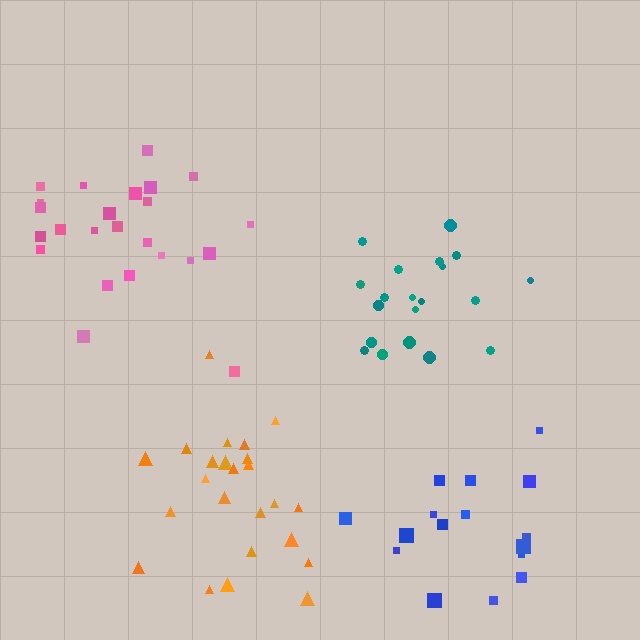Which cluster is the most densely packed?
Teal.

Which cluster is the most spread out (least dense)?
Blue.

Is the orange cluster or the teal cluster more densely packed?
Teal.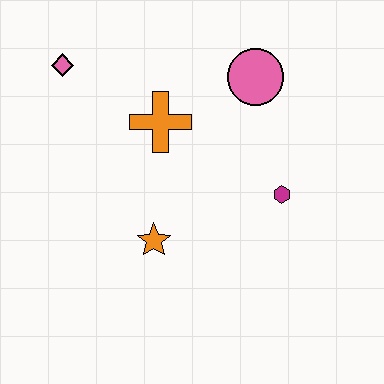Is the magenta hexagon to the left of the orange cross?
No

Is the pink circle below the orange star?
No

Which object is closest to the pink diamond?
The orange cross is closest to the pink diamond.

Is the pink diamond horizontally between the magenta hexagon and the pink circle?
No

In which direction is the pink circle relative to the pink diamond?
The pink circle is to the right of the pink diamond.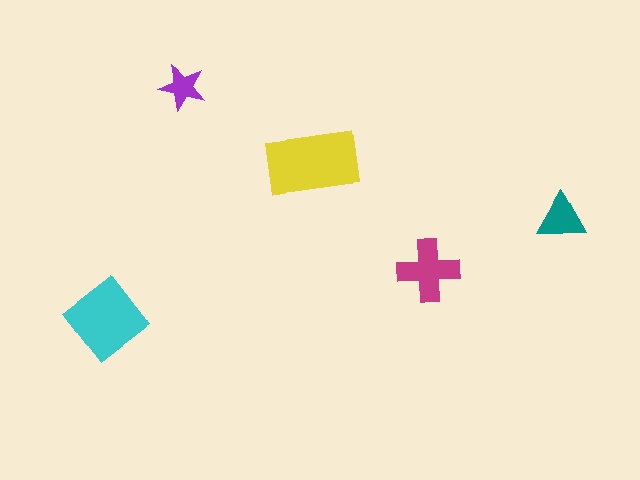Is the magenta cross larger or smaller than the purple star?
Larger.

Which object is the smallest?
The purple star.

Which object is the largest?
The yellow rectangle.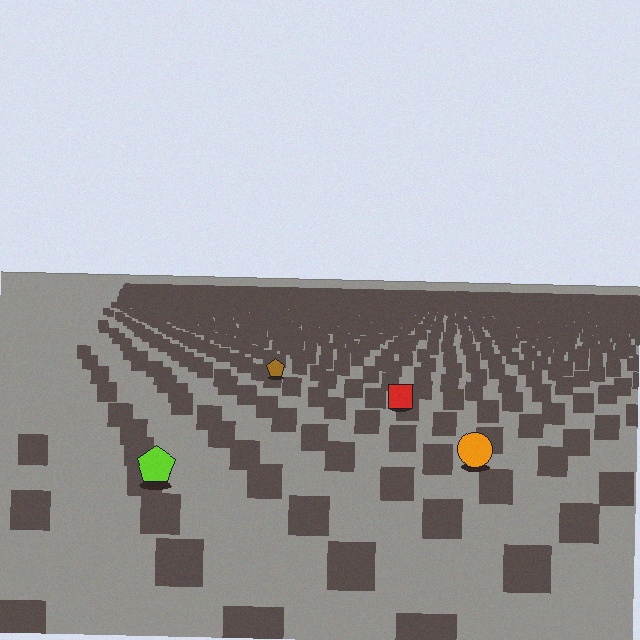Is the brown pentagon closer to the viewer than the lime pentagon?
No. The lime pentagon is closer — you can tell from the texture gradient: the ground texture is coarser near it.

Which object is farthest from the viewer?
The brown pentagon is farthest from the viewer. It appears smaller and the ground texture around it is denser.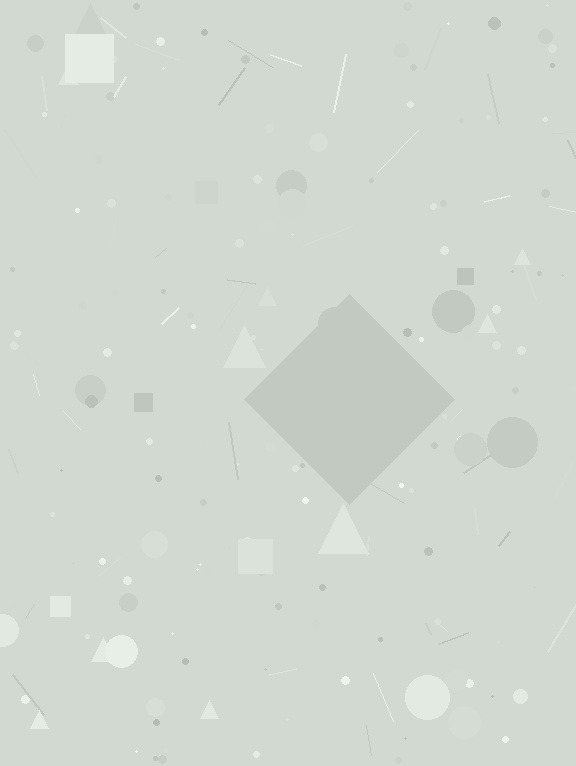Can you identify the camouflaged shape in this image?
The camouflaged shape is a diamond.